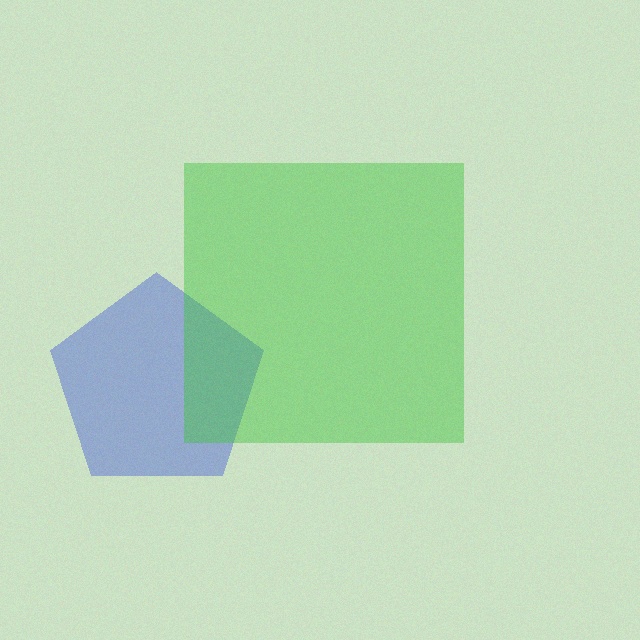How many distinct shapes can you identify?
There are 2 distinct shapes: a blue pentagon, a green square.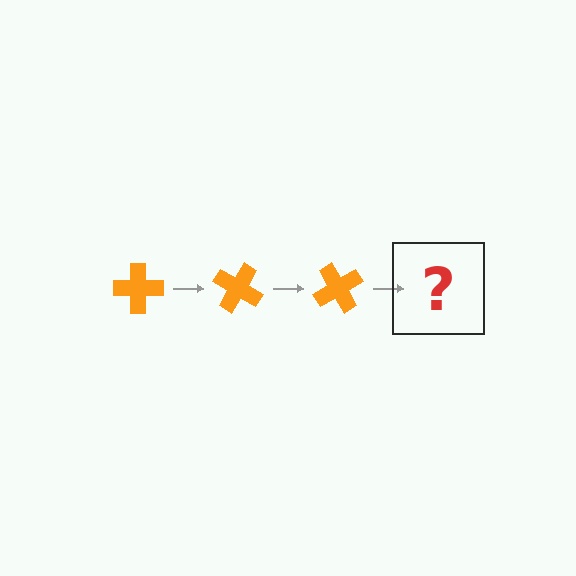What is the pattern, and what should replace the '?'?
The pattern is that the cross rotates 30 degrees each step. The '?' should be an orange cross rotated 90 degrees.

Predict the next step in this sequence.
The next step is an orange cross rotated 90 degrees.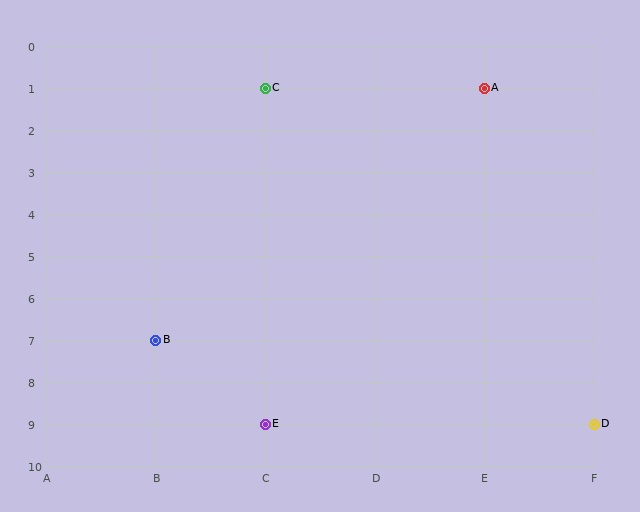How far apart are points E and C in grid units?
Points E and C are 8 rows apart.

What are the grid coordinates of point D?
Point D is at grid coordinates (F, 9).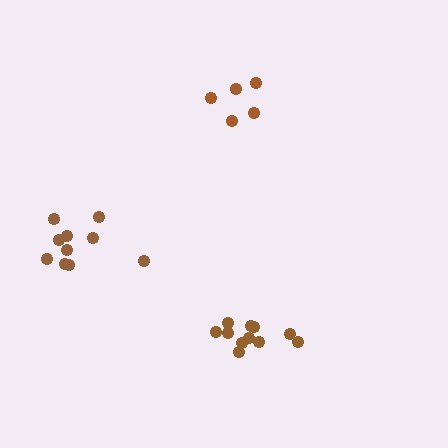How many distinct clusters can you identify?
There are 3 distinct clusters.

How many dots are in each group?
Group 1: 5 dots, Group 2: 11 dots, Group 3: 10 dots (26 total).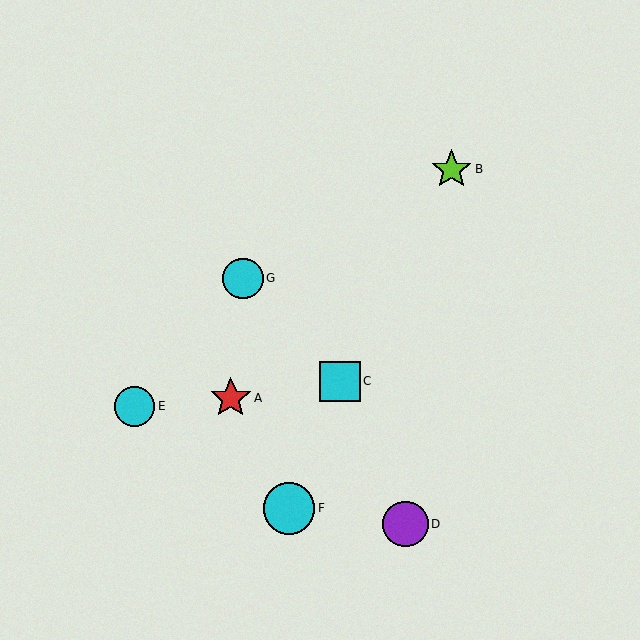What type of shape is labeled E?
Shape E is a cyan circle.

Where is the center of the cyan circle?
The center of the cyan circle is at (135, 406).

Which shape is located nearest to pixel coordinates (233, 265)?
The cyan circle (labeled G) at (243, 278) is nearest to that location.